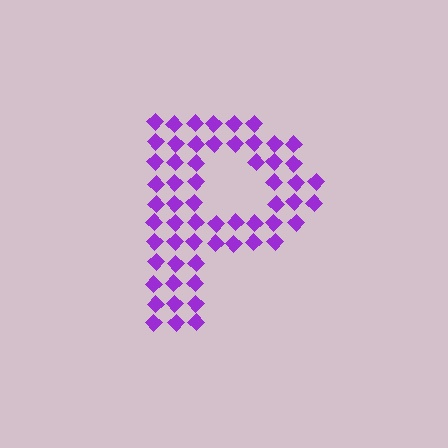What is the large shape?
The large shape is the letter P.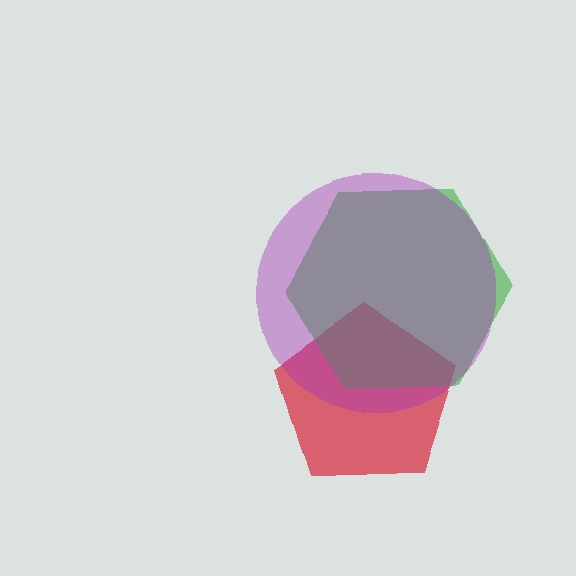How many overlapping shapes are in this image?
There are 3 overlapping shapes in the image.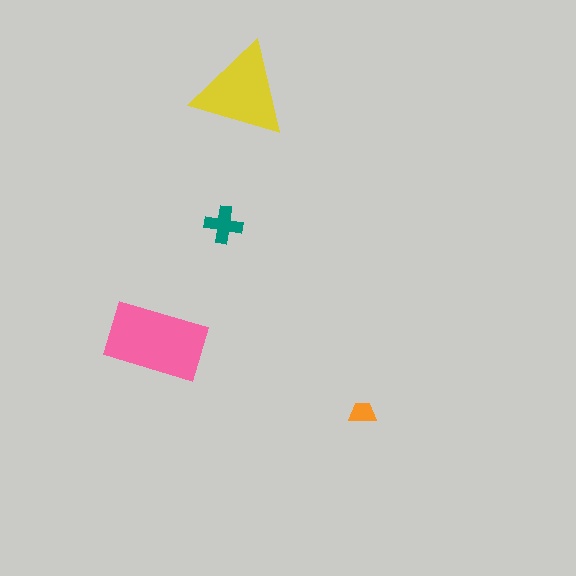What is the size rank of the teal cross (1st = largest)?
3rd.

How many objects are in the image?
There are 4 objects in the image.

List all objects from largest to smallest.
The pink rectangle, the yellow triangle, the teal cross, the orange trapezoid.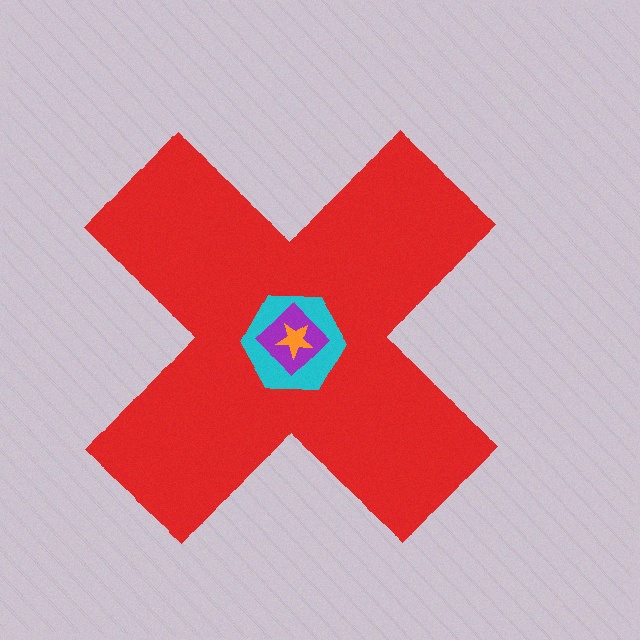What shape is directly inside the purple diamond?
The orange star.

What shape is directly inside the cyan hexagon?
The purple diamond.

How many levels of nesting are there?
4.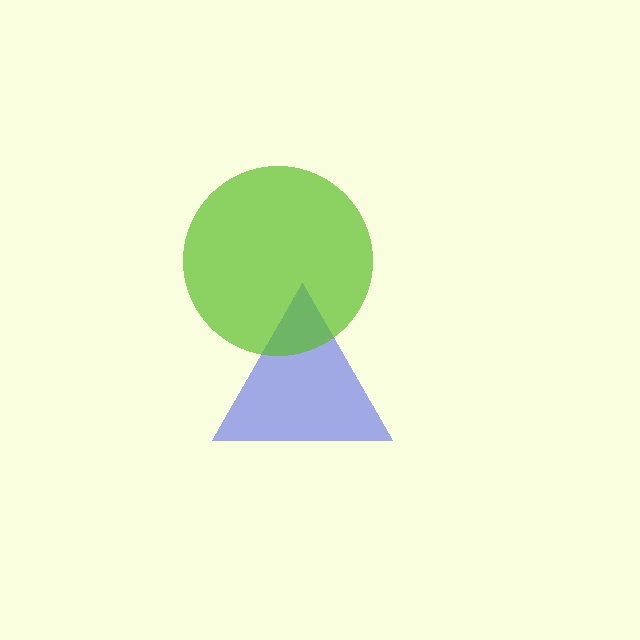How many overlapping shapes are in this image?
There are 2 overlapping shapes in the image.